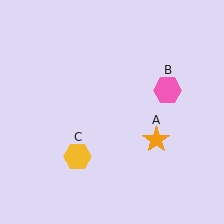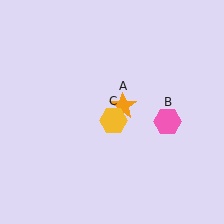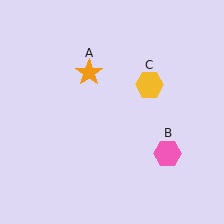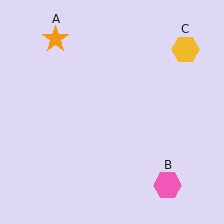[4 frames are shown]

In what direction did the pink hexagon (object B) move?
The pink hexagon (object B) moved down.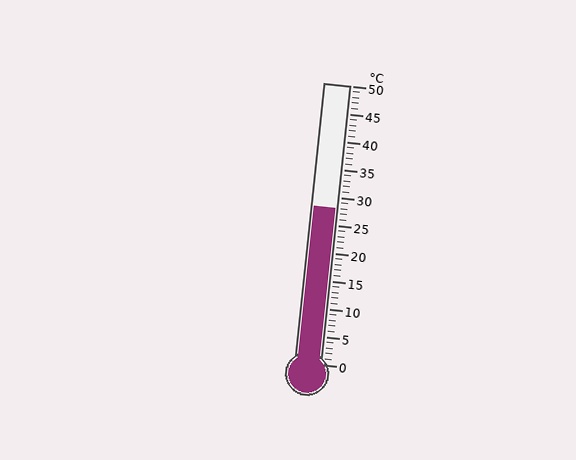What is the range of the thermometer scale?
The thermometer scale ranges from 0°C to 50°C.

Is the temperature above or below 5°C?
The temperature is above 5°C.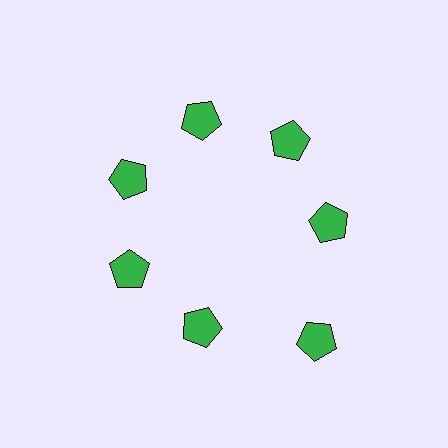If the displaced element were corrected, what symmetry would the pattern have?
It would have 7-fold rotational symmetry — the pattern would map onto itself every 51 degrees.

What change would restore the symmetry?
The symmetry would be restored by moving it inward, back onto the ring so that all 7 pentagons sit at equal angles and equal distance from the center.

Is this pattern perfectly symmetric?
No. The 7 green pentagons are arranged in a ring, but one element near the 5 o'clock position is pushed outward from the center, breaking the 7-fold rotational symmetry.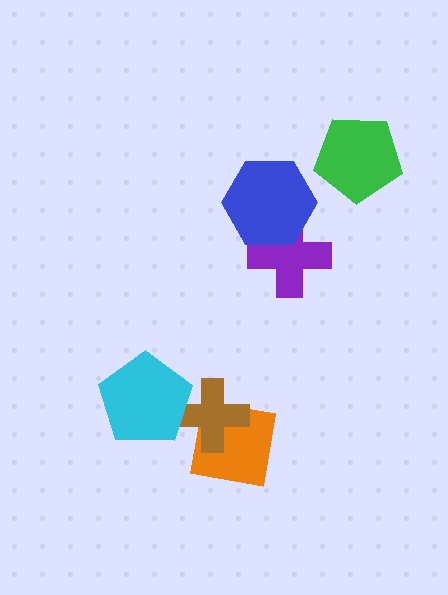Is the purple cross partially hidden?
Yes, it is partially covered by another shape.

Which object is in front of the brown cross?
The cyan pentagon is in front of the brown cross.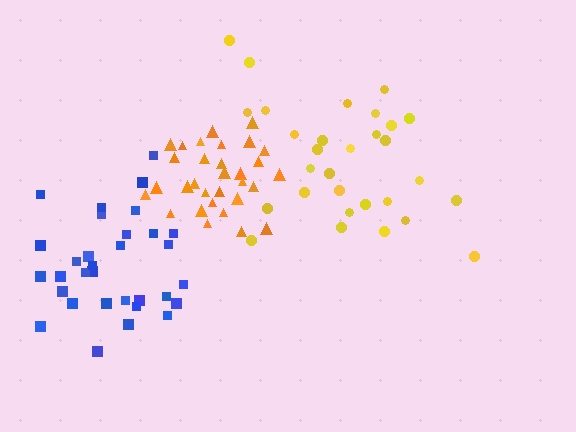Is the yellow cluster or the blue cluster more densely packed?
Blue.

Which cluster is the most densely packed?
Orange.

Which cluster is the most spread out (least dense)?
Yellow.